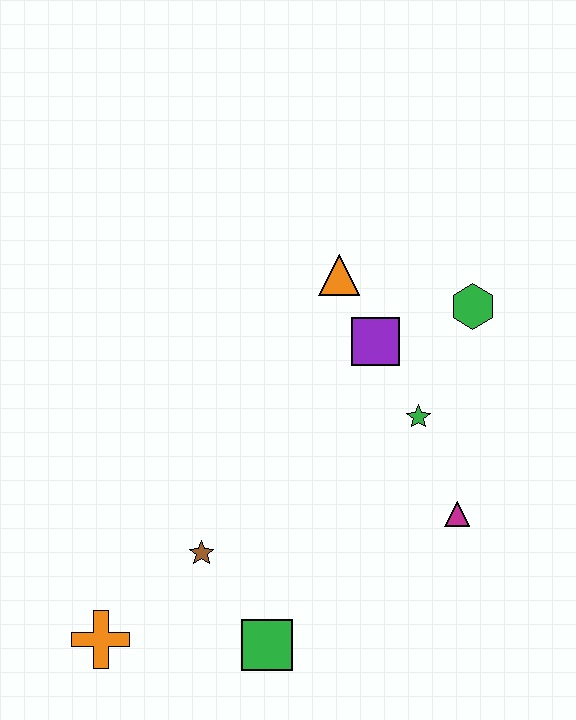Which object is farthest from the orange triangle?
The orange cross is farthest from the orange triangle.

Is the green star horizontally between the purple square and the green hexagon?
Yes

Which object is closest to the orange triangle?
The purple square is closest to the orange triangle.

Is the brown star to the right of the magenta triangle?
No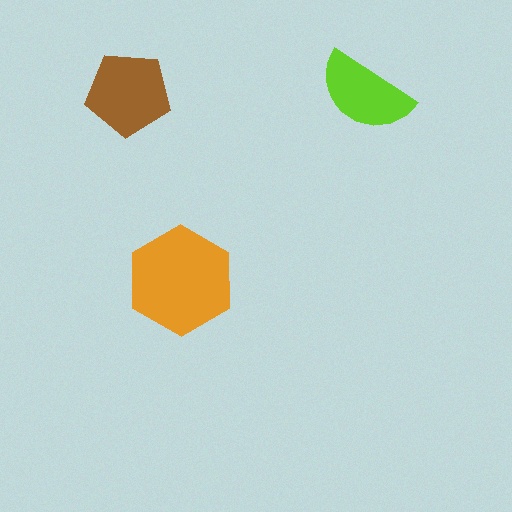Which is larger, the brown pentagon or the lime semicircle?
The brown pentagon.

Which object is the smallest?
The lime semicircle.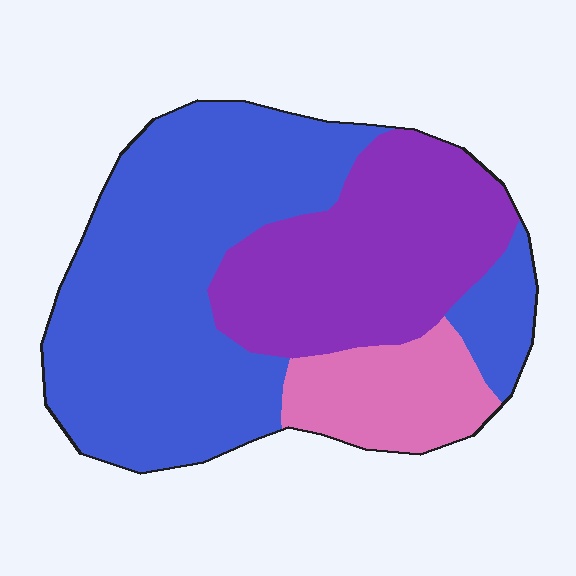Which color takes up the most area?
Blue, at roughly 55%.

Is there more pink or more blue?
Blue.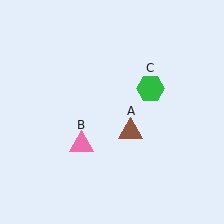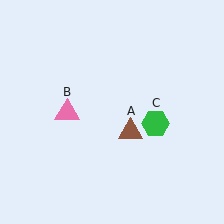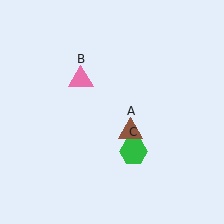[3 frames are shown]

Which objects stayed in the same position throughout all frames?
Brown triangle (object A) remained stationary.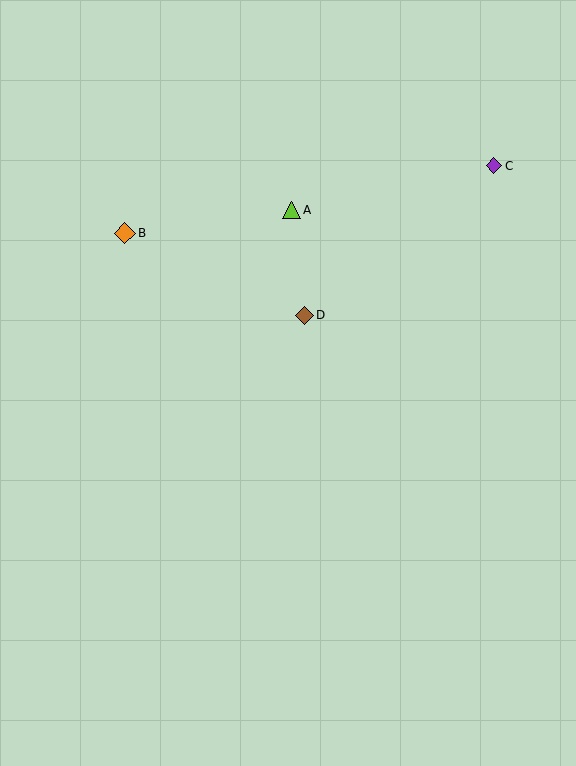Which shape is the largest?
The orange diamond (labeled B) is the largest.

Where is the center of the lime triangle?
The center of the lime triangle is at (291, 210).